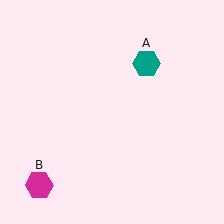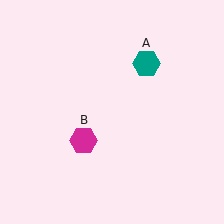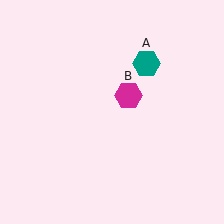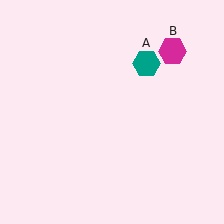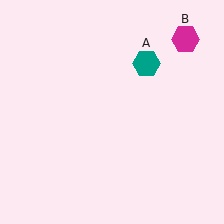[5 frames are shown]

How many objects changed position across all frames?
1 object changed position: magenta hexagon (object B).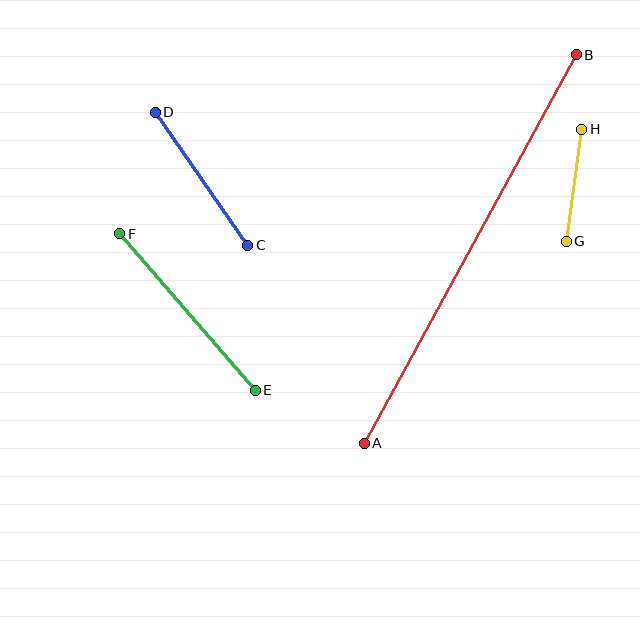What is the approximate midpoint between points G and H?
The midpoint is at approximately (574, 185) pixels.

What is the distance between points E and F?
The distance is approximately 207 pixels.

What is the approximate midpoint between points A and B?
The midpoint is at approximately (470, 249) pixels.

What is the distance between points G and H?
The distance is approximately 113 pixels.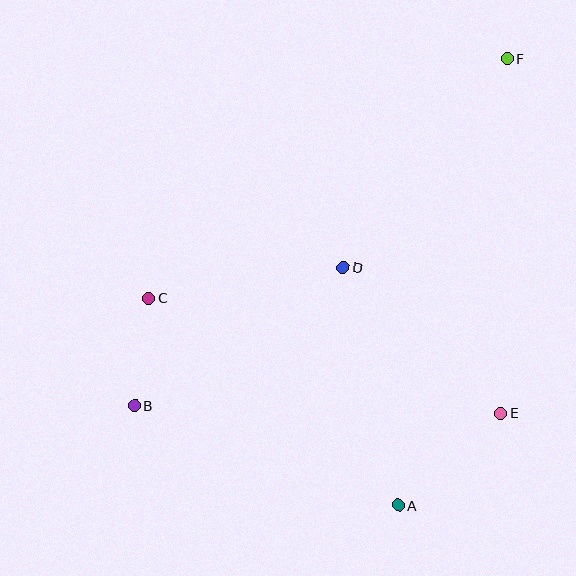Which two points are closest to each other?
Points B and C are closest to each other.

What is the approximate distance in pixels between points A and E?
The distance between A and E is approximately 138 pixels.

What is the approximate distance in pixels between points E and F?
The distance between E and F is approximately 355 pixels.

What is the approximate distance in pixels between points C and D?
The distance between C and D is approximately 197 pixels.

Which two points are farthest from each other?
Points B and F are farthest from each other.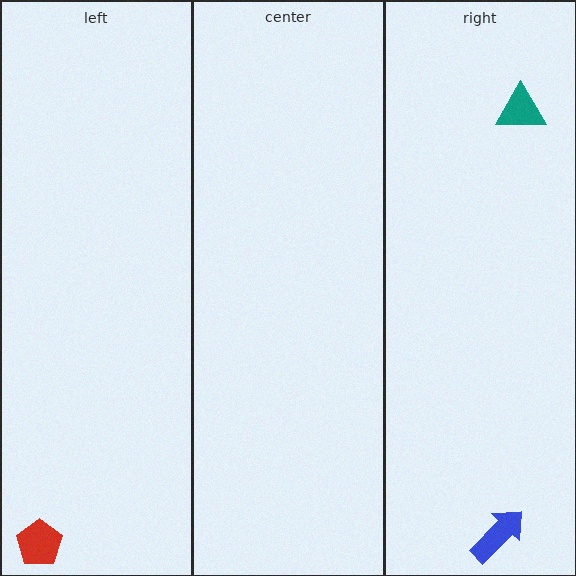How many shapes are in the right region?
2.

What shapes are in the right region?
The blue arrow, the teal triangle.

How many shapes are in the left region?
1.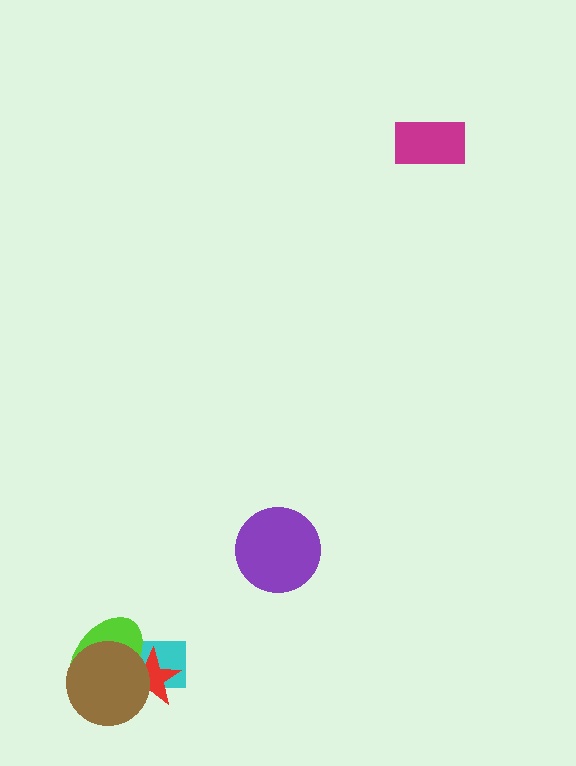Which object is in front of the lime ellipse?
The brown circle is in front of the lime ellipse.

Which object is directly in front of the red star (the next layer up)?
The lime ellipse is directly in front of the red star.